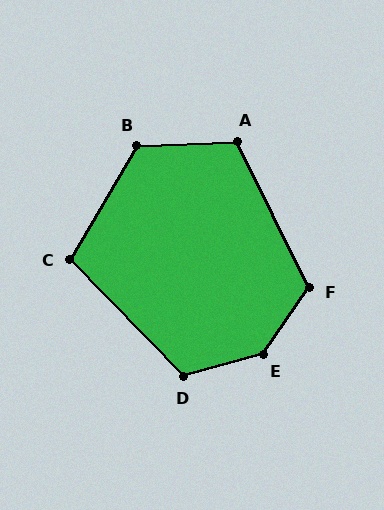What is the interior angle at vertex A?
Approximately 114 degrees (obtuse).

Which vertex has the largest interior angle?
E, at approximately 141 degrees.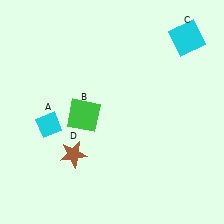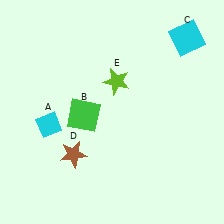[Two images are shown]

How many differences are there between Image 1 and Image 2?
There is 1 difference between the two images.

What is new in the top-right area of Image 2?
A lime star (E) was added in the top-right area of Image 2.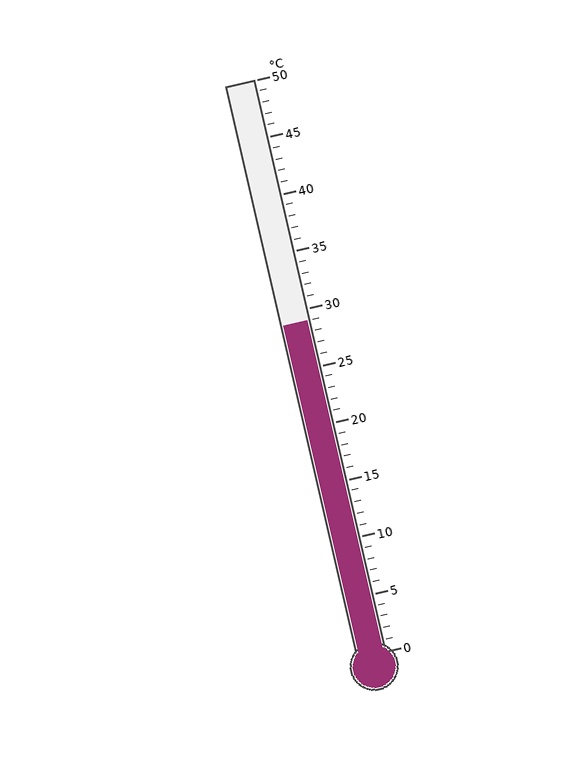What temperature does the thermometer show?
The thermometer shows approximately 29°C.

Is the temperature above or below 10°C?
The temperature is above 10°C.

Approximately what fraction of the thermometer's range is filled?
The thermometer is filled to approximately 60% of its range.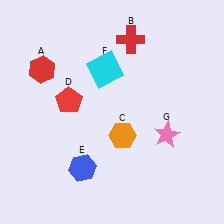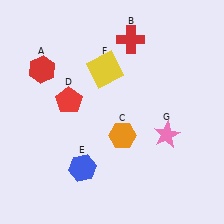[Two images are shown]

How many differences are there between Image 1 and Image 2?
There is 1 difference between the two images.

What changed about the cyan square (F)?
In Image 1, F is cyan. In Image 2, it changed to yellow.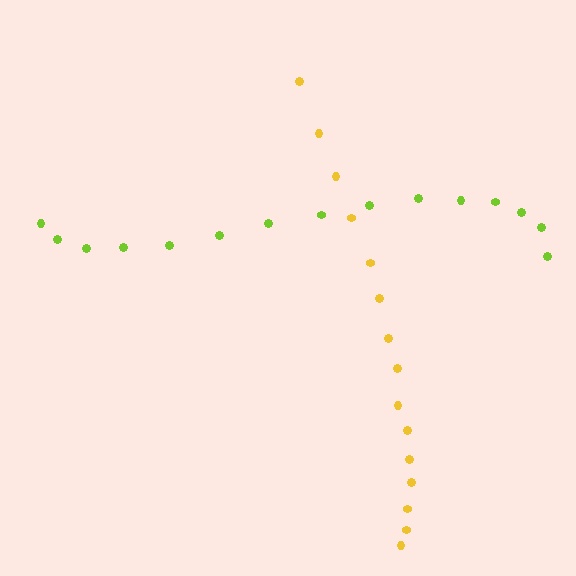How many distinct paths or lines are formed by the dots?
There are 2 distinct paths.